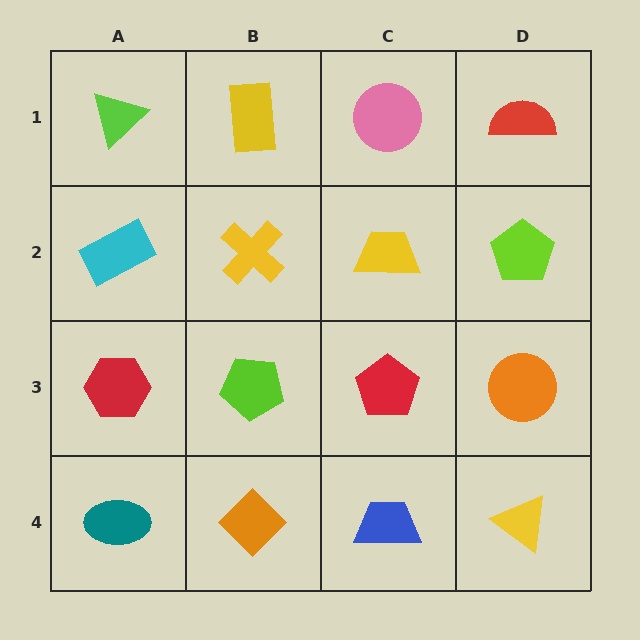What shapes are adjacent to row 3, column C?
A yellow trapezoid (row 2, column C), a blue trapezoid (row 4, column C), a lime pentagon (row 3, column B), an orange circle (row 3, column D).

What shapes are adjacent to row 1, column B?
A yellow cross (row 2, column B), a lime triangle (row 1, column A), a pink circle (row 1, column C).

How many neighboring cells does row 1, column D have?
2.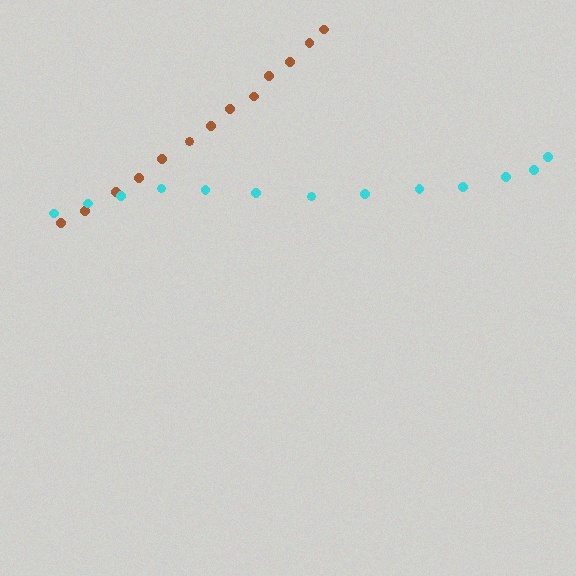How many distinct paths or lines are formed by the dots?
There are 2 distinct paths.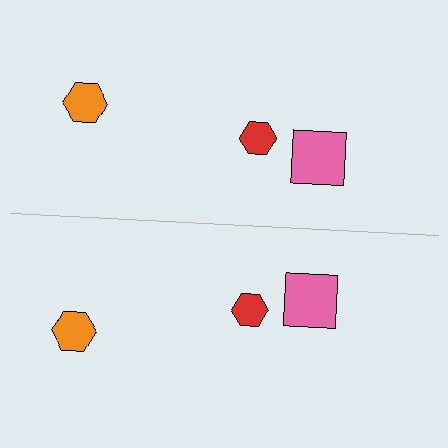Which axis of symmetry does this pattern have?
The pattern has a horizontal axis of symmetry running through the center of the image.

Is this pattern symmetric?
Yes, this pattern has bilateral (reflection) symmetry.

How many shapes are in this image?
There are 6 shapes in this image.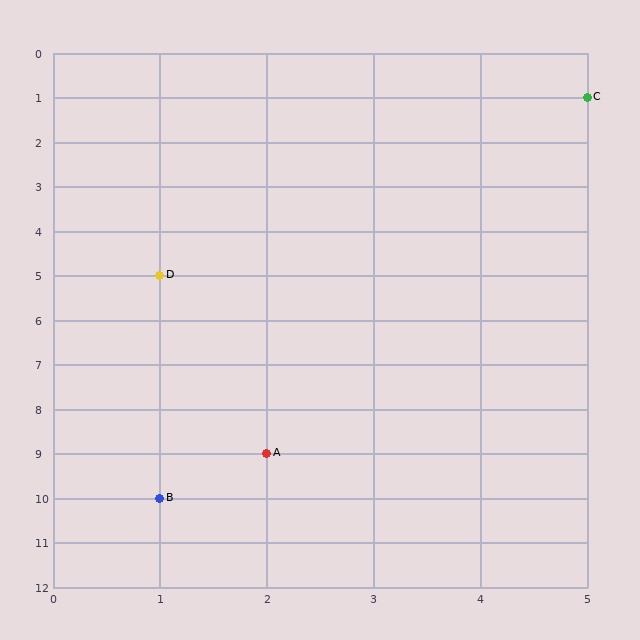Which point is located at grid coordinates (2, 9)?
Point A is at (2, 9).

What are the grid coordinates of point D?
Point D is at grid coordinates (1, 5).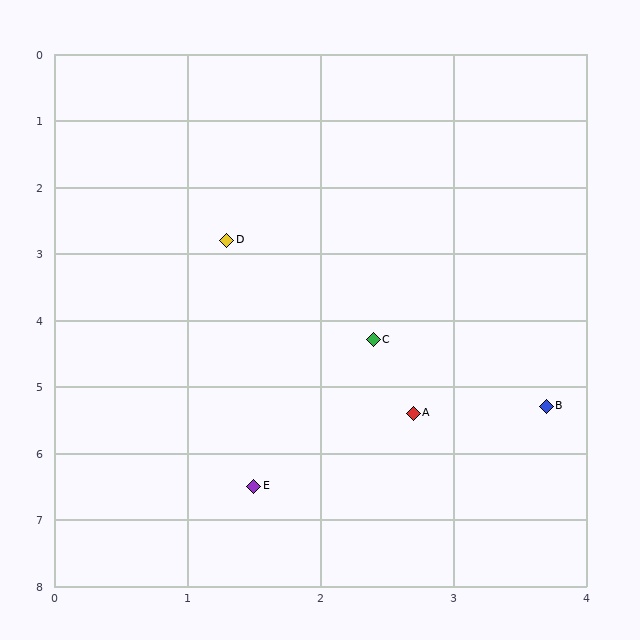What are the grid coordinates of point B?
Point B is at approximately (3.7, 5.3).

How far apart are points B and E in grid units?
Points B and E are about 2.5 grid units apart.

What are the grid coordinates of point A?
Point A is at approximately (2.7, 5.4).